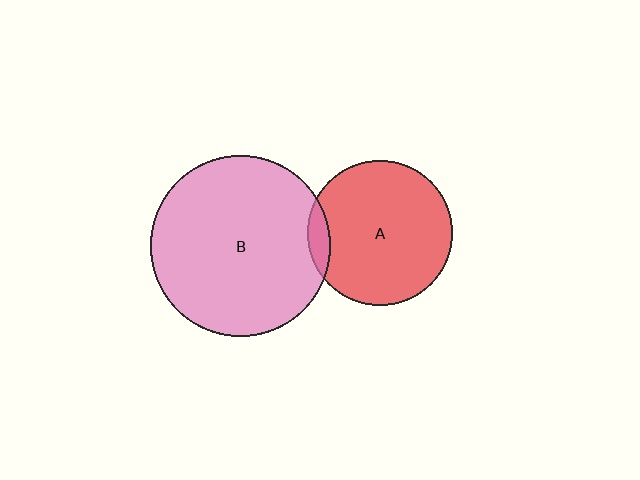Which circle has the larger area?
Circle B (pink).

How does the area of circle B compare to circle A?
Approximately 1.5 times.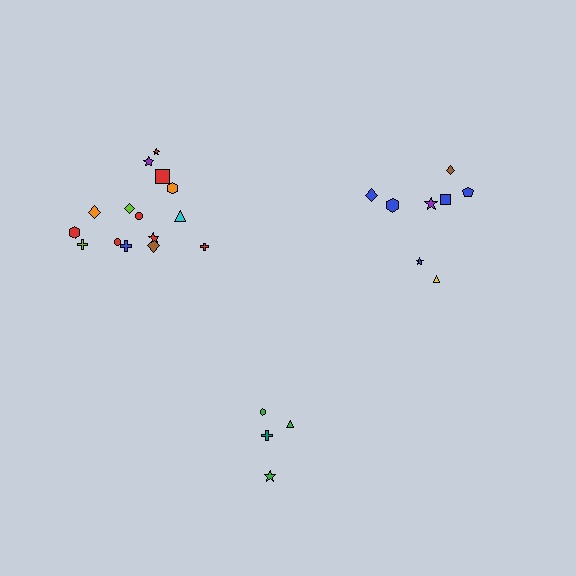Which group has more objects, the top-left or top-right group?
The top-left group.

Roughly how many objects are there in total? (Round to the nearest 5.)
Roughly 25 objects in total.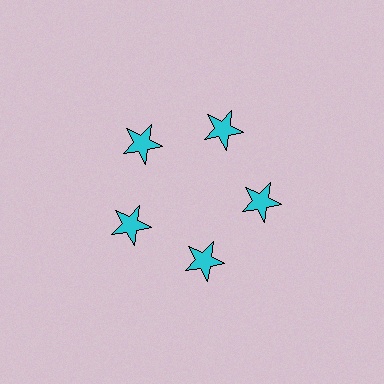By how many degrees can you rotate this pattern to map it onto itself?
The pattern maps onto itself every 72 degrees of rotation.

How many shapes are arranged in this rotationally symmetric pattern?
There are 5 shapes, arranged in 5 groups of 1.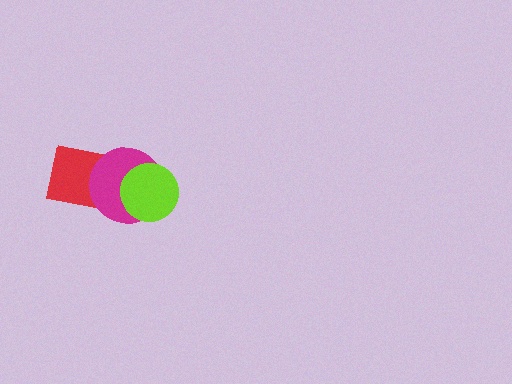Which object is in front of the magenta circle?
The lime circle is in front of the magenta circle.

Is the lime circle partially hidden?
No, no other shape covers it.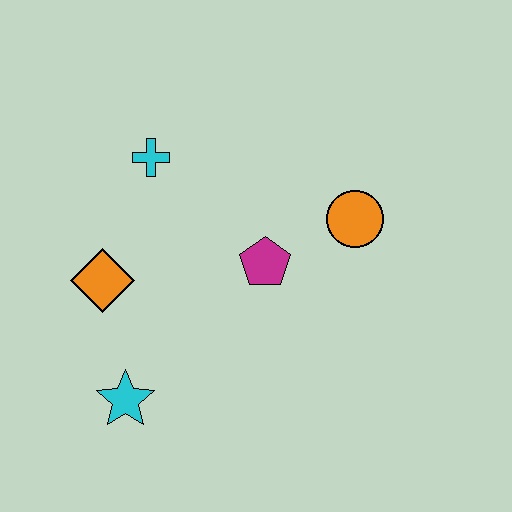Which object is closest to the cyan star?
The orange diamond is closest to the cyan star.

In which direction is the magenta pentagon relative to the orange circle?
The magenta pentagon is to the left of the orange circle.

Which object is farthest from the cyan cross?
The cyan star is farthest from the cyan cross.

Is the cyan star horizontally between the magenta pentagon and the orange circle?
No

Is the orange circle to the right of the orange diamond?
Yes